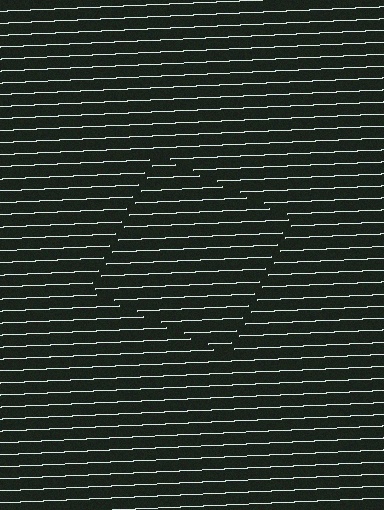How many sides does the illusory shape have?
4 sides — the line-ends trace a square.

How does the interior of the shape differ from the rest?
The interior of the shape contains the same grating, shifted by half a period — the contour is defined by the phase discontinuity where line-ends from the inner and outer gratings abut.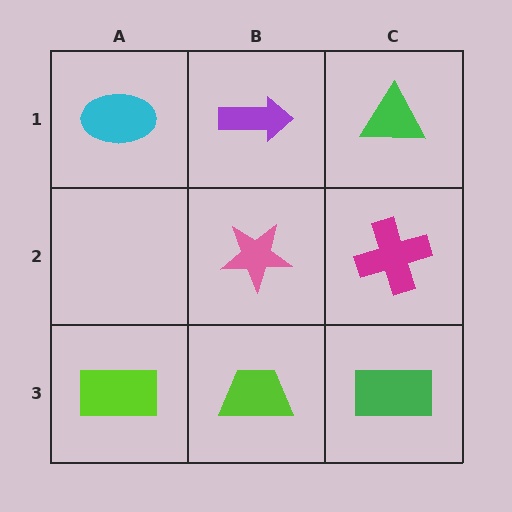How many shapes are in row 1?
3 shapes.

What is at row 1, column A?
A cyan ellipse.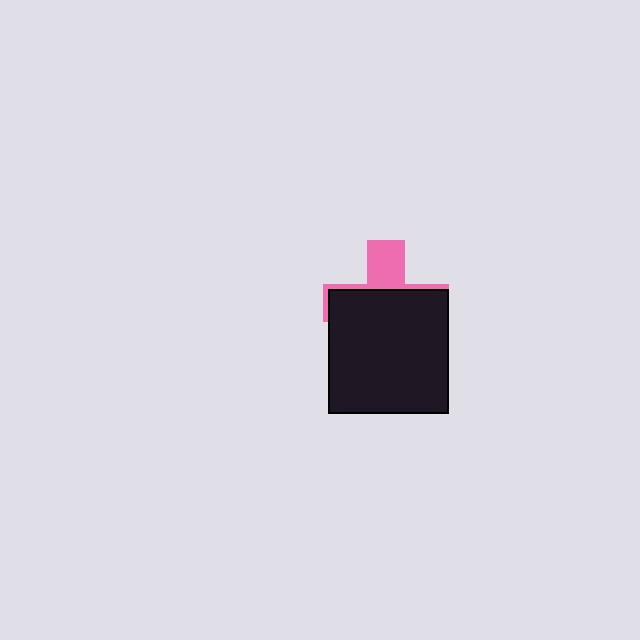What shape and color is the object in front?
The object in front is a black rectangle.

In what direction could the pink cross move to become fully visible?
The pink cross could move up. That would shift it out from behind the black rectangle entirely.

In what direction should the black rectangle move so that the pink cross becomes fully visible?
The black rectangle should move down. That is the shortest direction to clear the overlap and leave the pink cross fully visible.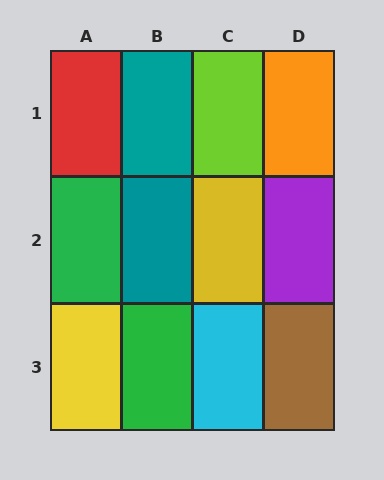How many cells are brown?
1 cell is brown.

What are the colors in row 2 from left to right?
Green, teal, yellow, purple.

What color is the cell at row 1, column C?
Lime.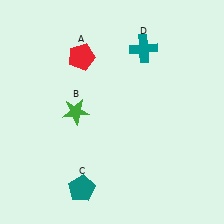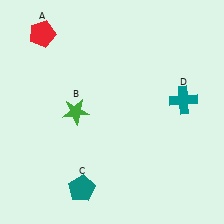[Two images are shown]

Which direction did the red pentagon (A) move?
The red pentagon (A) moved left.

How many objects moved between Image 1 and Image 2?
2 objects moved between the two images.